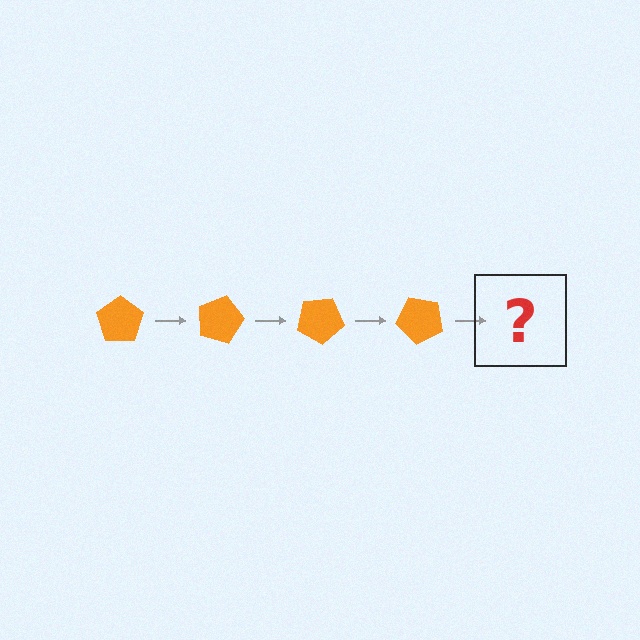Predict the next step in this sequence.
The next step is an orange pentagon rotated 60 degrees.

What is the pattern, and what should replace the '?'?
The pattern is that the pentagon rotates 15 degrees each step. The '?' should be an orange pentagon rotated 60 degrees.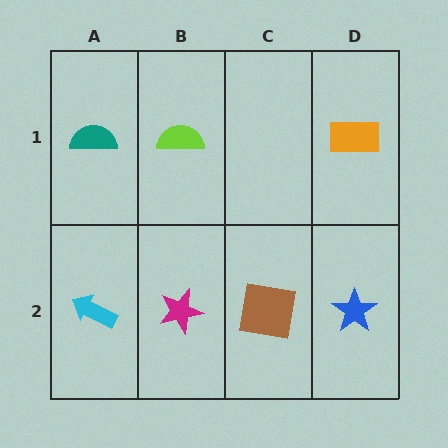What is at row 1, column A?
A teal semicircle.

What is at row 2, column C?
A brown square.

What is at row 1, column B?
A lime semicircle.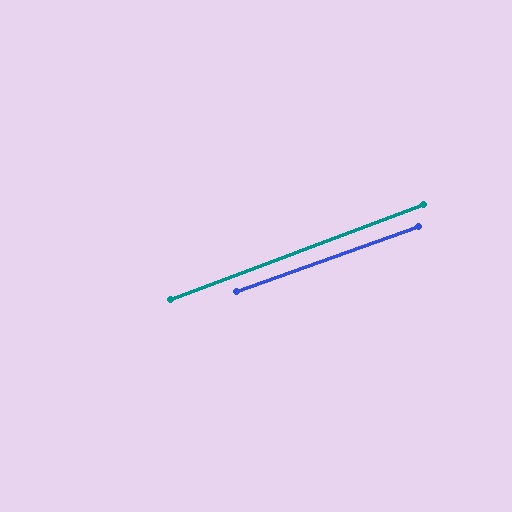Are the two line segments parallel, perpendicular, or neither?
Parallel — their directions differ by only 1.0°.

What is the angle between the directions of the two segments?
Approximately 1 degree.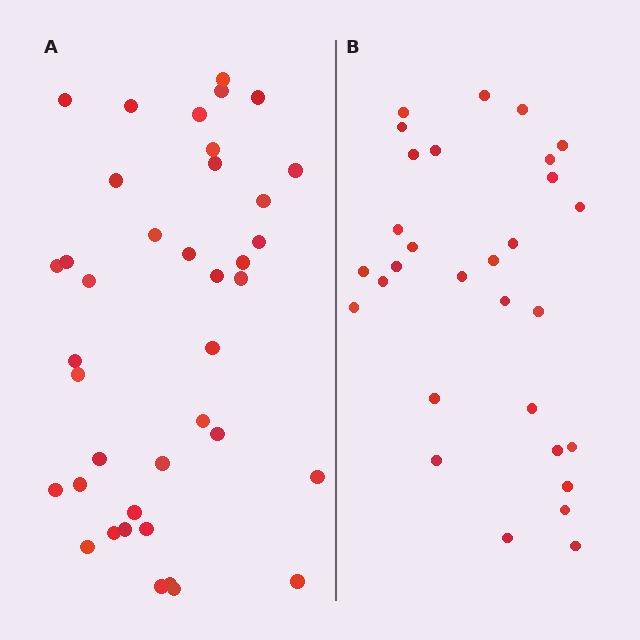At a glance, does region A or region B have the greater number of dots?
Region A (the left region) has more dots.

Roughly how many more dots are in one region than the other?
Region A has roughly 8 or so more dots than region B.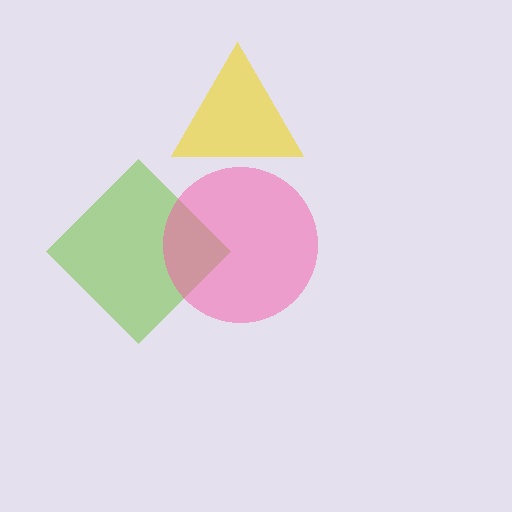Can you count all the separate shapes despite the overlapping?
Yes, there are 3 separate shapes.